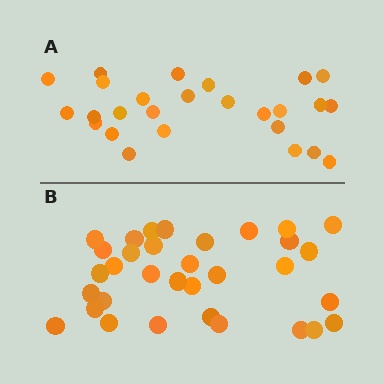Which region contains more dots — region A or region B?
Region B (the bottom region) has more dots.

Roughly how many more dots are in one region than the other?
Region B has roughly 8 or so more dots than region A.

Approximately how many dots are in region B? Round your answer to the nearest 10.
About 30 dots. (The exact count is 33, which rounds to 30.)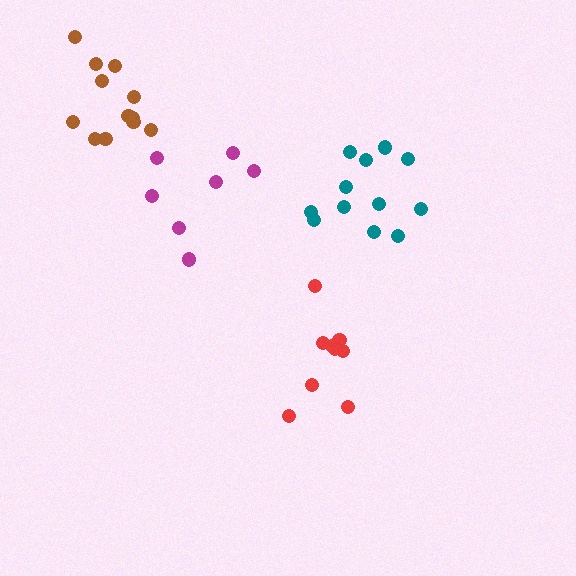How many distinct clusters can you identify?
There are 4 distinct clusters.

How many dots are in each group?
Group 1: 9 dots, Group 2: 12 dots, Group 3: 7 dots, Group 4: 12 dots (40 total).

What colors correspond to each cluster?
The clusters are colored: red, teal, magenta, brown.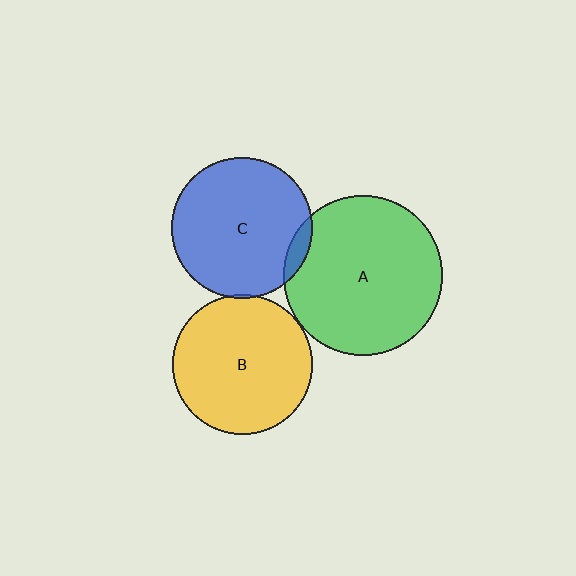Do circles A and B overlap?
Yes.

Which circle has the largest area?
Circle A (green).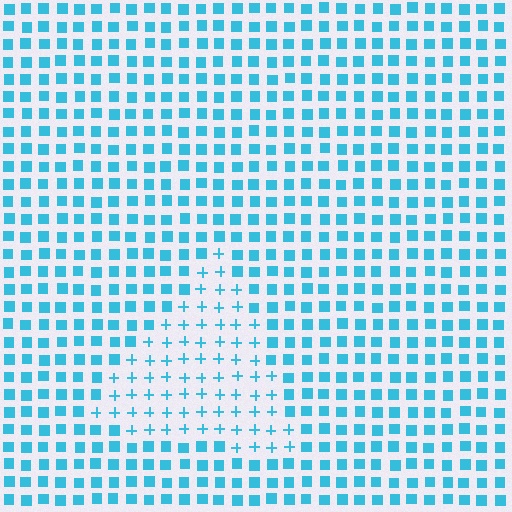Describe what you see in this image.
The image is filled with small cyan elements arranged in a uniform grid. A triangle-shaped region contains plus signs, while the surrounding area contains squares. The boundary is defined purely by the change in element shape.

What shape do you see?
I see a triangle.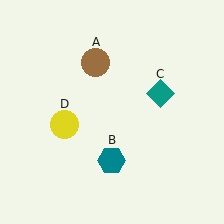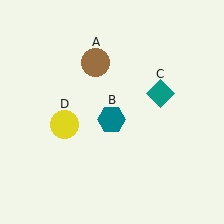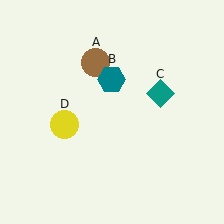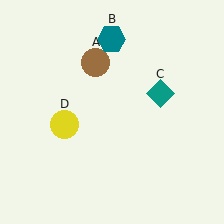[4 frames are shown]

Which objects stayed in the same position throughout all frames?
Brown circle (object A) and teal diamond (object C) and yellow circle (object D) remained stationary.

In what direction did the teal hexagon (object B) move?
The teal hexagon (object B) moved up.